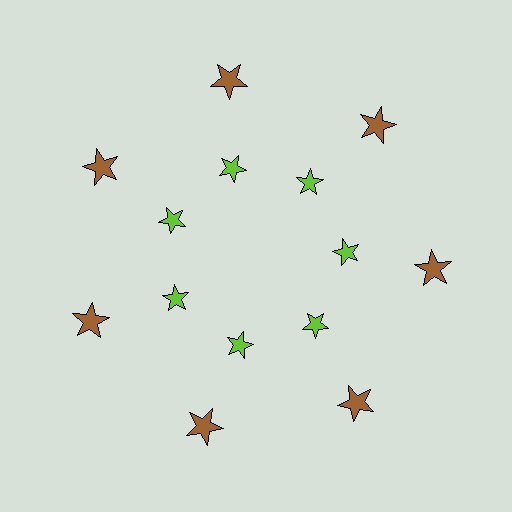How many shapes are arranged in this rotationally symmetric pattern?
There are 14 shapes, arranged in 7 groups of 2.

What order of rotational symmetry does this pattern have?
This pattern has 7-fold rotational symmetry.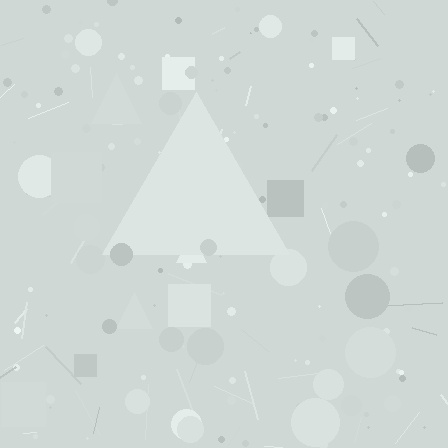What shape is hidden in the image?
A triangle is hidden in the image.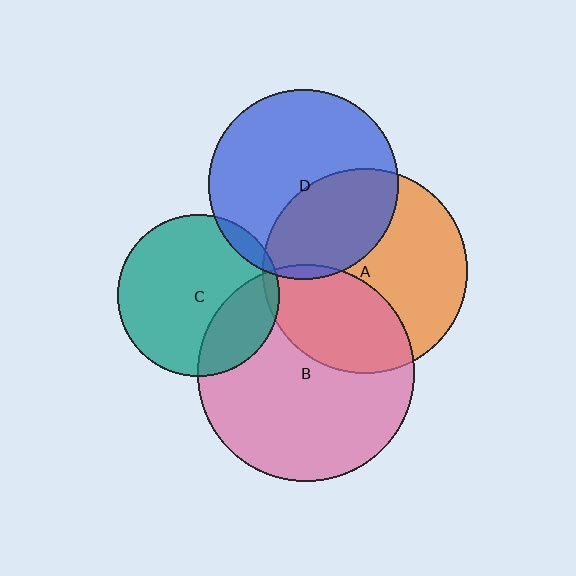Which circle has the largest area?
Circle B (pink).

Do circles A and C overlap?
Yes.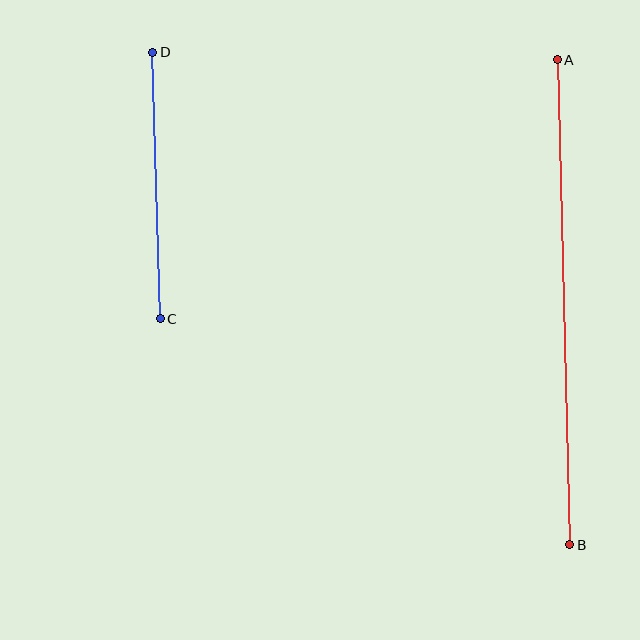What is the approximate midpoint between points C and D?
The midpoint is at approximately (156, 186) pixels.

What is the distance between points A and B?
The distance is approximately 485 pixels.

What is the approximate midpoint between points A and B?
The midpoint is at approximately (563, 302) pixels.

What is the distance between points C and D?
The distance is approximately 267 pixels.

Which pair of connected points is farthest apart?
Points A and B are farthest apart.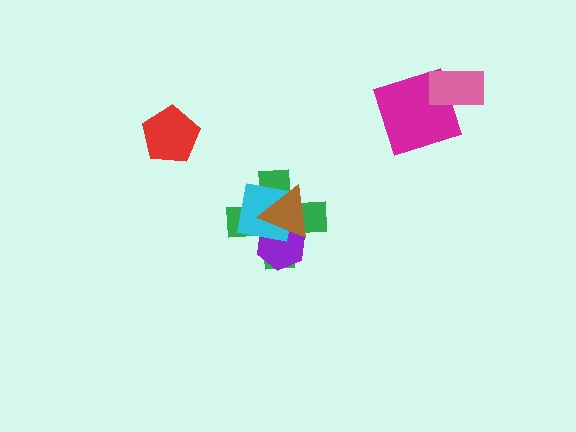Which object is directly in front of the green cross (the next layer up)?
The purple hexagon is directly in front of the green cross.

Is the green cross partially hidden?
Yes, it is partially covered by another shape.